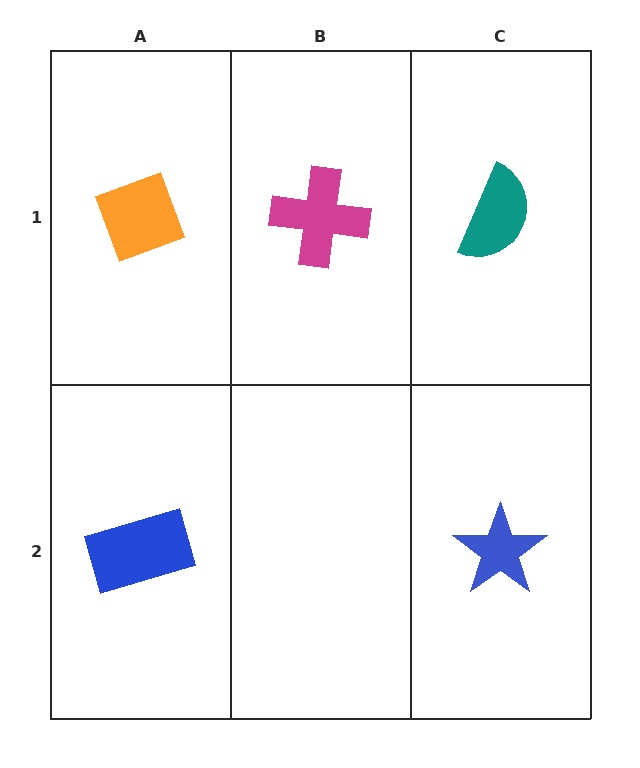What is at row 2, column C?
A blue star.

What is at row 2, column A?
A blue rectangle.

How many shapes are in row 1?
3 shapes.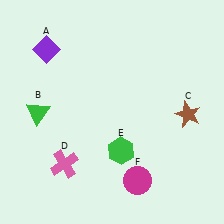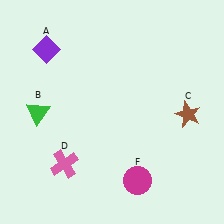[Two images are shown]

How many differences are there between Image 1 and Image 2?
There is 1 difference between the two images.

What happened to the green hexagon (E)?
The green hexagon (E) was removed in Image 2. It was in the bottom-right area of Image 1.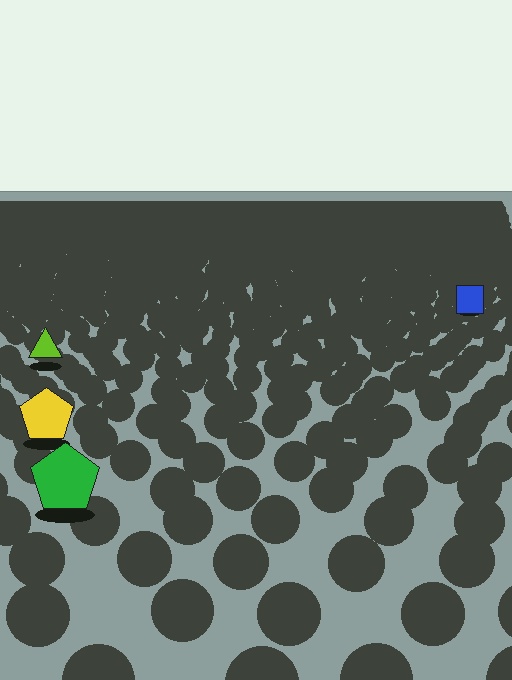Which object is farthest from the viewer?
The blue square is farthest from the viewer. It appears smaller and the ground texture around it is denser.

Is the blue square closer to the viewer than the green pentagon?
No. The green pentagon is closer — you can tell from the texture gradient: the ground texture is coarser near it.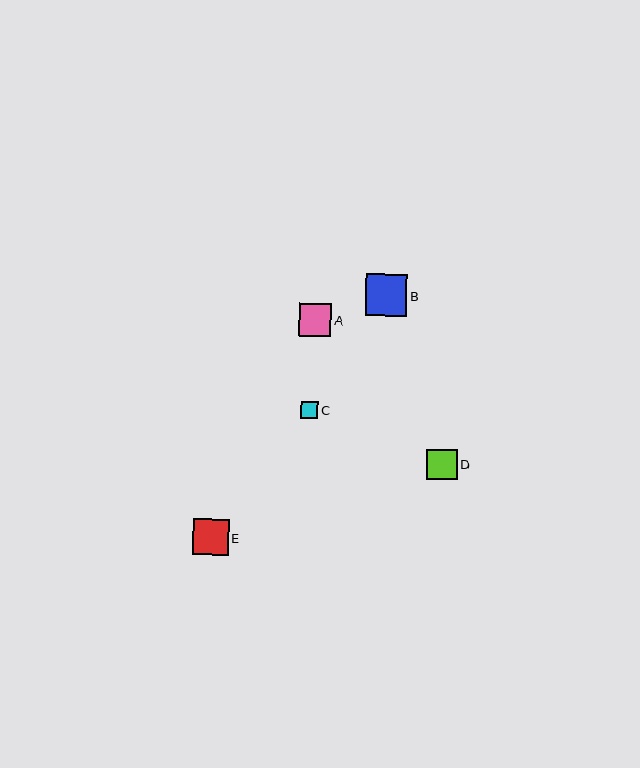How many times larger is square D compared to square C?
Square D is approximately 1.8 times the size of square C.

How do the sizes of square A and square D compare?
Square A and square D are approximately the same size.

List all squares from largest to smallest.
From largest to smallest: B, E, A, D, C.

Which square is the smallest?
Square C is the smallest with a size of approximately 17 pixels.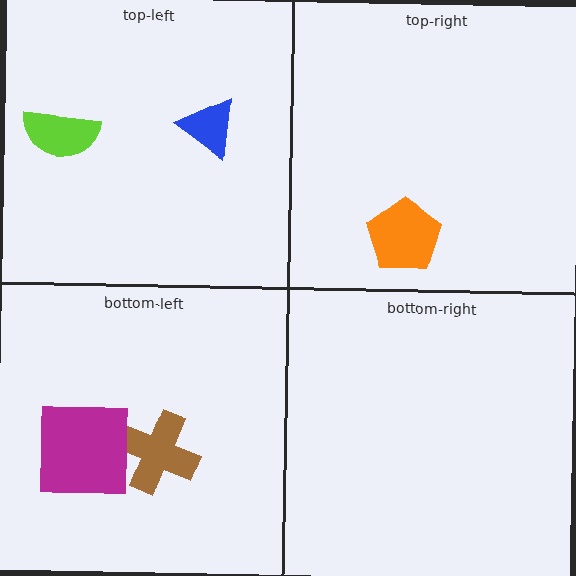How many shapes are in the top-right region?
1.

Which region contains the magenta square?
The bottom-left region.